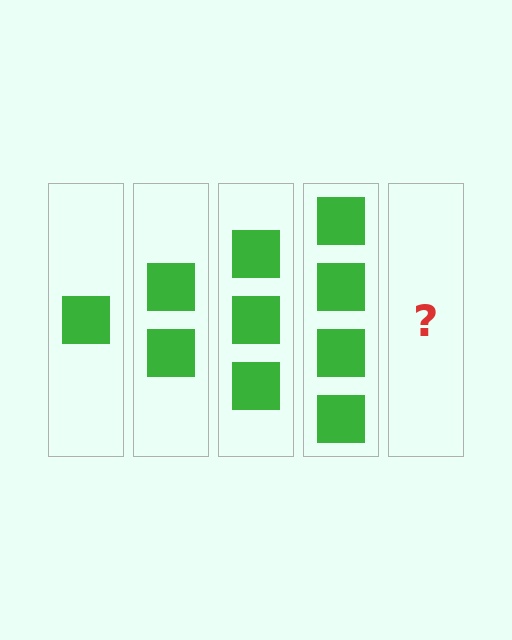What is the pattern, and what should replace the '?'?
The pattern is that each step adds one more square. The '?' should be 5 squares.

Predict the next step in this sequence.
The next step is 5 squares.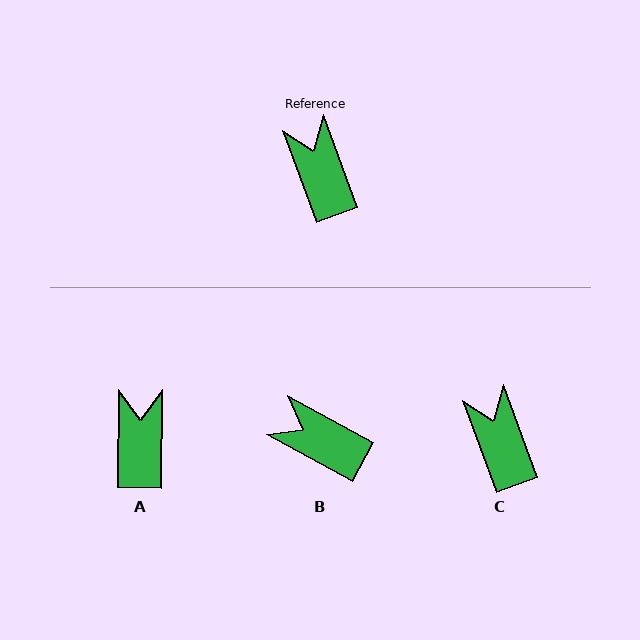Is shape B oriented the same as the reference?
No, it is off by about 41 degrees.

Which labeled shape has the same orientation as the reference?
C.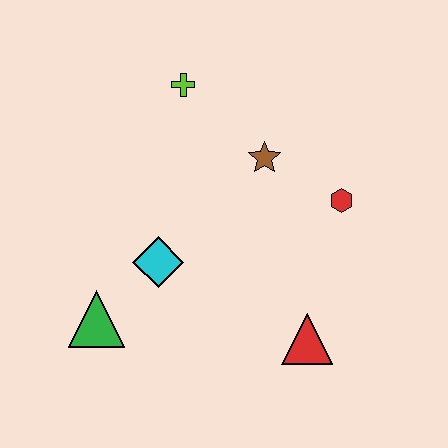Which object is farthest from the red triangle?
The lime cross is farthest from the red triangle.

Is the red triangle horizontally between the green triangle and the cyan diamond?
No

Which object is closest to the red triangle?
The red hexagon is closest to the red triangle.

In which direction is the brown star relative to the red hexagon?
The brown star is to the left of the red hexagon.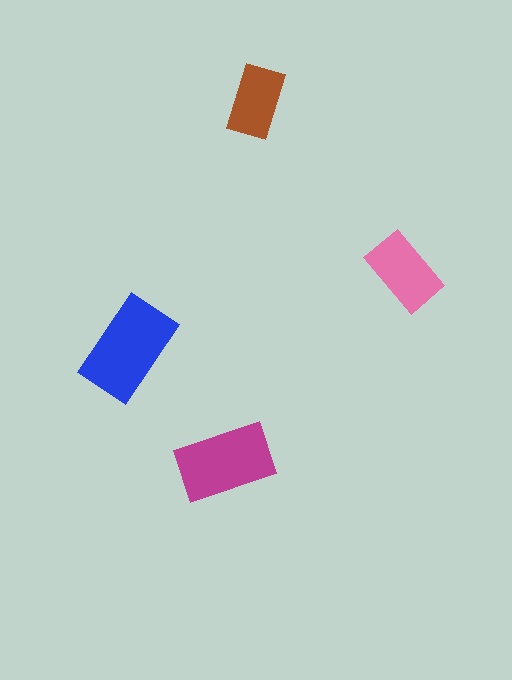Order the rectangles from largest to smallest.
the blue one, the magenta one, the pink one, the brown one.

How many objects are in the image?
There are 4 objects in the image.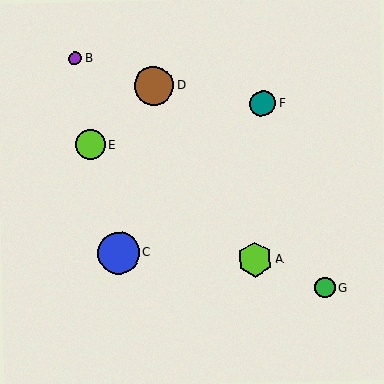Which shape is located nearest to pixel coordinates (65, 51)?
The purple circle (labeled B) at (75, 58) is nearest to that location.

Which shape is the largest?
The blue circle (labeled C) is the largest.